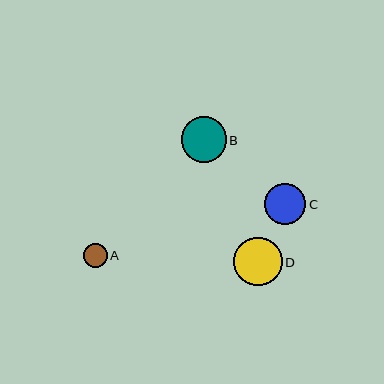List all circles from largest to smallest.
From largest to smallest: D, B, C, A.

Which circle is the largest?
Circle D is the largest with a size of approximately 49 pixels.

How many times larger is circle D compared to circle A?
Circle D is approximately 2.1 times the size of circle A.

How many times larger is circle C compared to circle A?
Circle C is approximately 1.7 times the size of circle A.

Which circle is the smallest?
Circle A is the smallest with a size of approximately 24 pixels.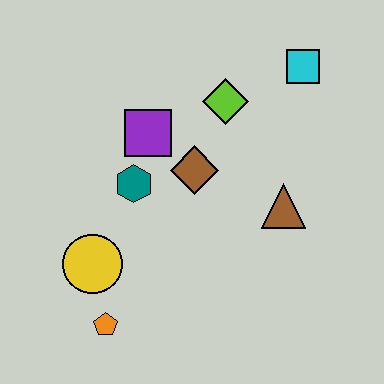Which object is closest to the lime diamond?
The brown diamond is closest to the lime diamond.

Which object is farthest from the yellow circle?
The cyan square is farthest from the yellow circle.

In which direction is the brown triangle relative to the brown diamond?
The brown triangle is to the right of the brown diamond.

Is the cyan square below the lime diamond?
No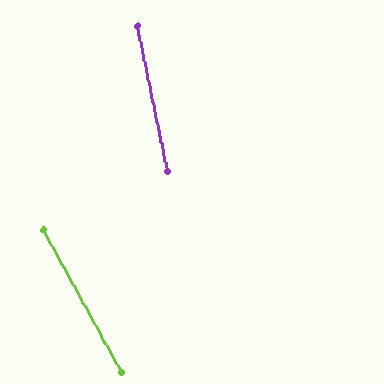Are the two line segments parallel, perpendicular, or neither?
Neither parallel nor perpendicular — they differ by about 17°.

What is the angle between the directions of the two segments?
Approximately 17 degrees.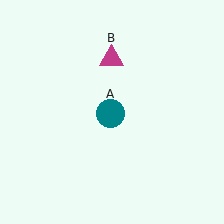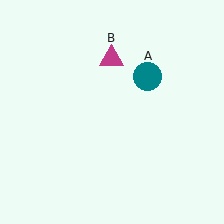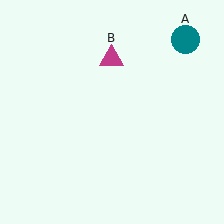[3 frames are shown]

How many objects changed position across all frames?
1 object changed position: teal circle (object A).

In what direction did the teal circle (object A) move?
The teal circle (object A) moved up and to the right.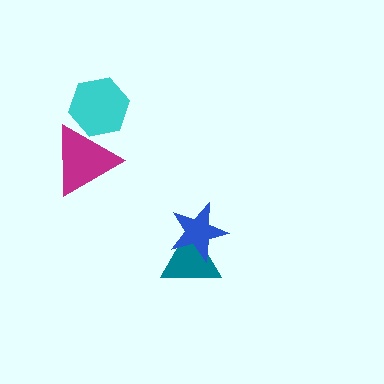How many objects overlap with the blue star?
1 object overlaps with the blue star.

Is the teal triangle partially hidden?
Yes, it is partially covered by another shape.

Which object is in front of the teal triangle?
The blue star is in front of the teal triangle.